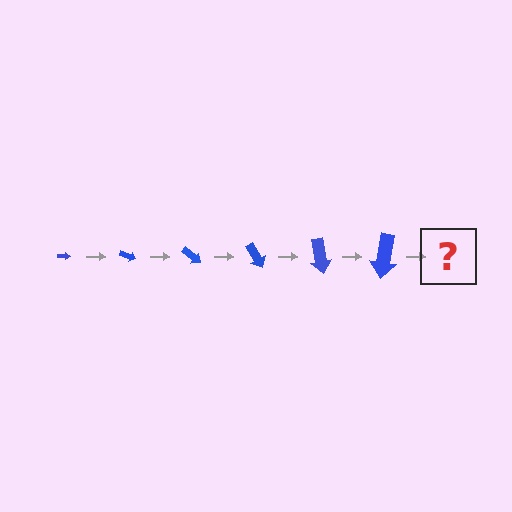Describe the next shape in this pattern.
It should be an arrow, larger than the previous one and rotated 120 degrees from the start.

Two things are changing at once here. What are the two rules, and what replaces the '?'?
The two rules are that the arrow grows larger each step and it rotates 20 degrees each step. The '?' should be an arrow, larger than the previous one and rotated 120 degrees from the start.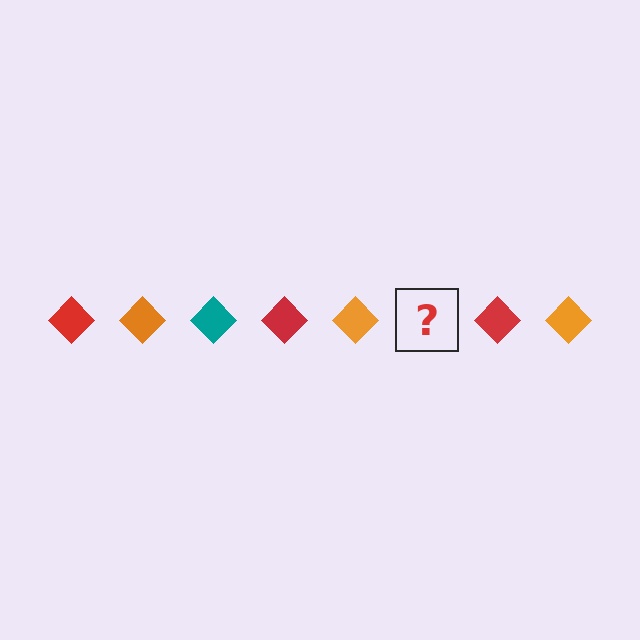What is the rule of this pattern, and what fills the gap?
The rule is that the pattern cycles through red, orange, teal diamonds. The gap should be filled with a teal diamond.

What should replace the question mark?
The question mark should be replaced with a teal diamond.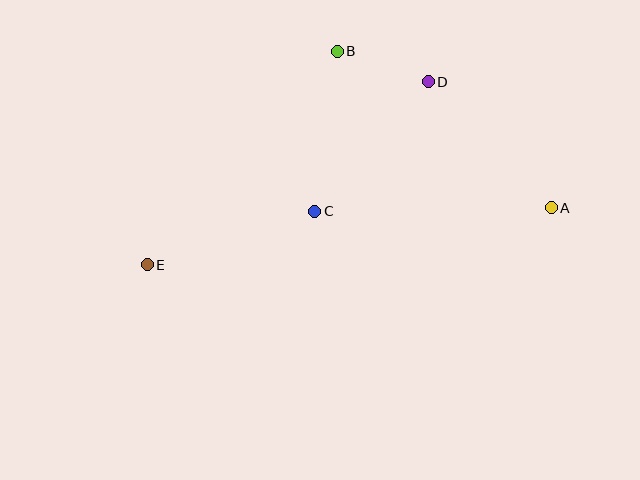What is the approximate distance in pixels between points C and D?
The distance between C and D is approximately 172 pixels.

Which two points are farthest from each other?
Points A and E are farthest from each other.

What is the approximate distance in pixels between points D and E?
The distance between D and E is approximately 335 pixels.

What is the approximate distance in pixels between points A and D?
The distance between A and D is approximately 176 pixels.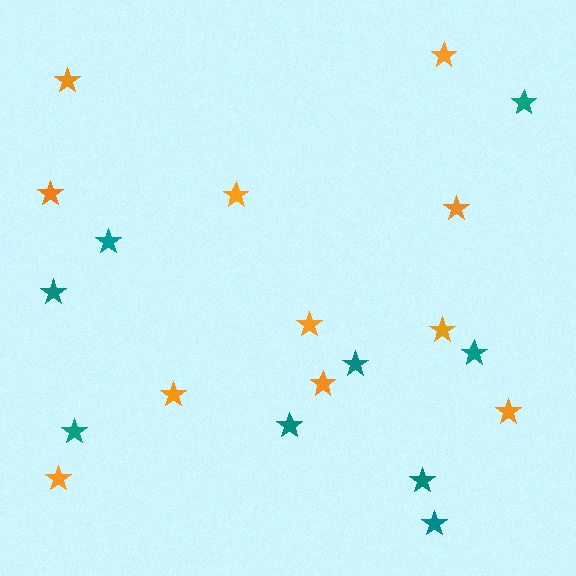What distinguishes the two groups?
There are 2 groups: one group of orange stars (11) and one group of teal stars (9).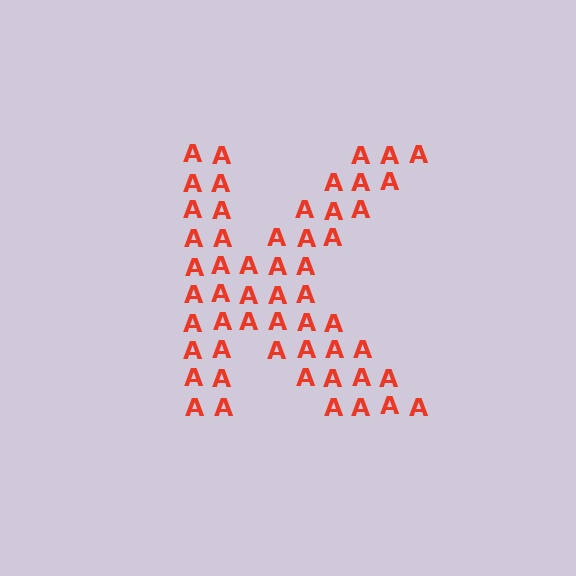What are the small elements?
The small elements are letter A's.